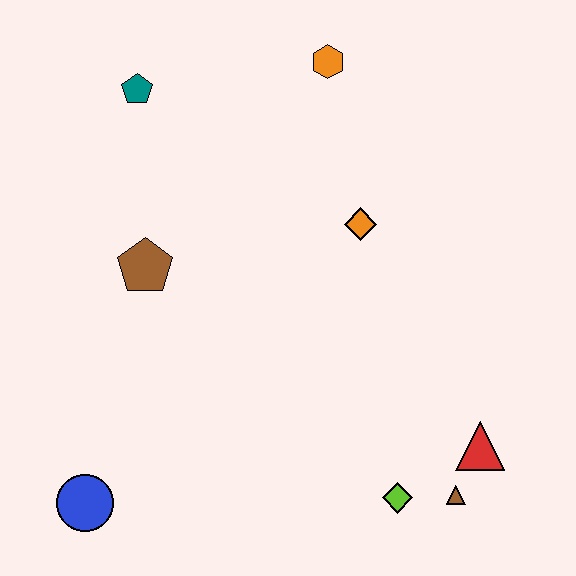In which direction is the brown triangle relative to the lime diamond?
The brown triangle is to the right of the lime diamond.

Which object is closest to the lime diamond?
The brown triangle is closest to the lime diamond.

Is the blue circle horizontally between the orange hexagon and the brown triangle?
No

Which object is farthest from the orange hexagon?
The blue circle is farthest from the orange hexagon.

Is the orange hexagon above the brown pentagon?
Yes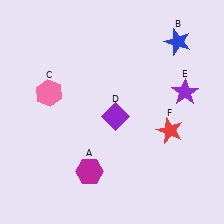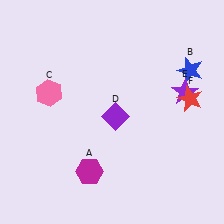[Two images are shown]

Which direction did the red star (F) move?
The red star (F) moved up.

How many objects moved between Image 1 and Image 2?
2 objects moved between the two images.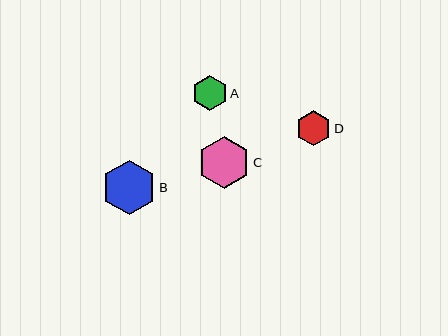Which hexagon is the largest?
Hexagon B is the largest with a size of approximately 55 pixels.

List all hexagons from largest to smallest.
From largest to smallest: B, C, D, A.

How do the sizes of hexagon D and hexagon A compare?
Hexagon D and hexagon A are approximately the same size.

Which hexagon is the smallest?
Hexagon A is the smallest with a size of approximately 35 pixels.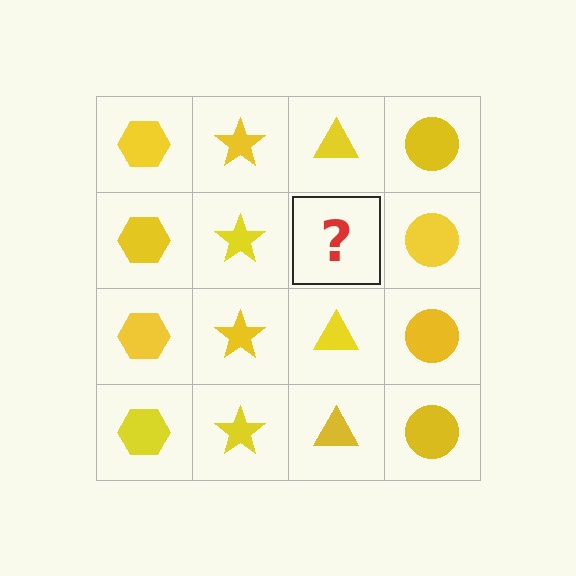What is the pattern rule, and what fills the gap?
The rule is that each column has a consistent shape. The gap should be filled with a yellow triangle.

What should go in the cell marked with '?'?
The missing cell should contain a yellow triangle.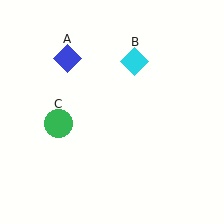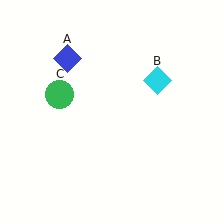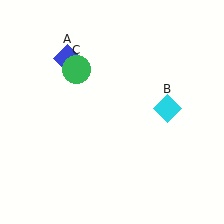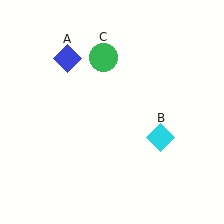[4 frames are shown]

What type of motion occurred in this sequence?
The cyan diamond (object B), green circle (object C) rotated clockwise around the center of the scene.